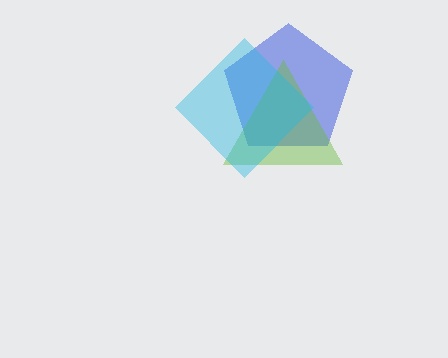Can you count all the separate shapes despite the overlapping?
Yes, there are 3 separate shapes.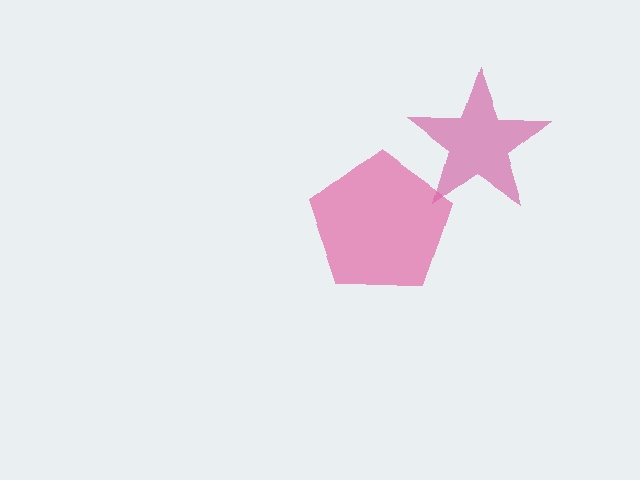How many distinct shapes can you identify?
There are 2 distinct shapes: a magenta star, a pink pentagon.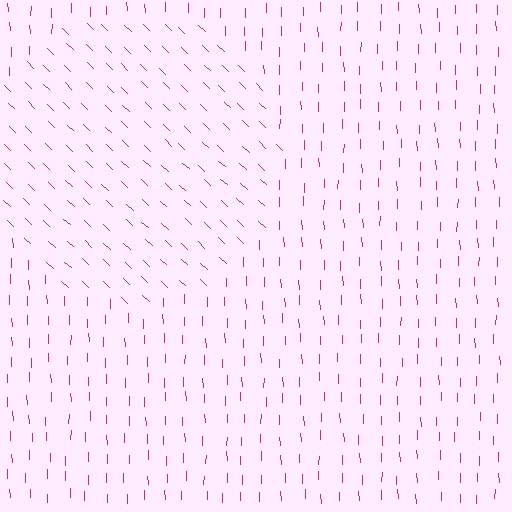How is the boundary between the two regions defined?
The boundary is defined purely by a change in line orientation (approximately 45 degrees difference). All lines are the same color and thickness.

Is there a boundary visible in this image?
Yes, there is a texture boundary formed by a change in line orientation.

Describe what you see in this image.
The image is filled with small magenta line segments. A circle region in the image has lines oriented differently from the surrounding lines, creating a visible texture boundary.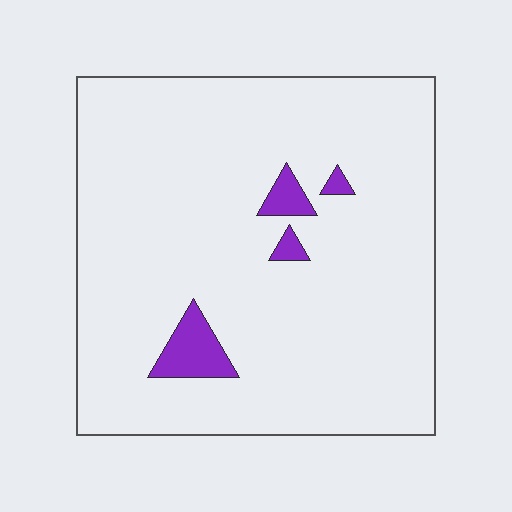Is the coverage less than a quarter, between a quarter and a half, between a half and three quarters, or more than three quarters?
Less than a quarter.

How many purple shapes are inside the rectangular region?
4.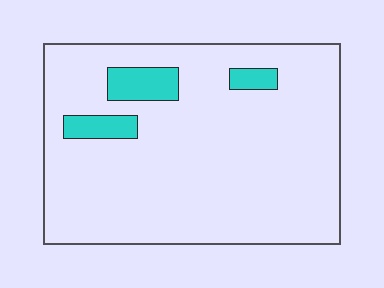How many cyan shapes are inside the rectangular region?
3.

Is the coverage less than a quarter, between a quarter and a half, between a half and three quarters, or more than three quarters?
Less than a quarter.